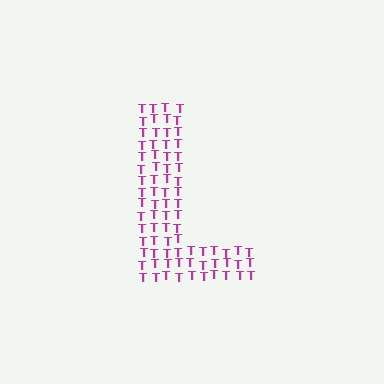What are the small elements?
The small elements are letter T's.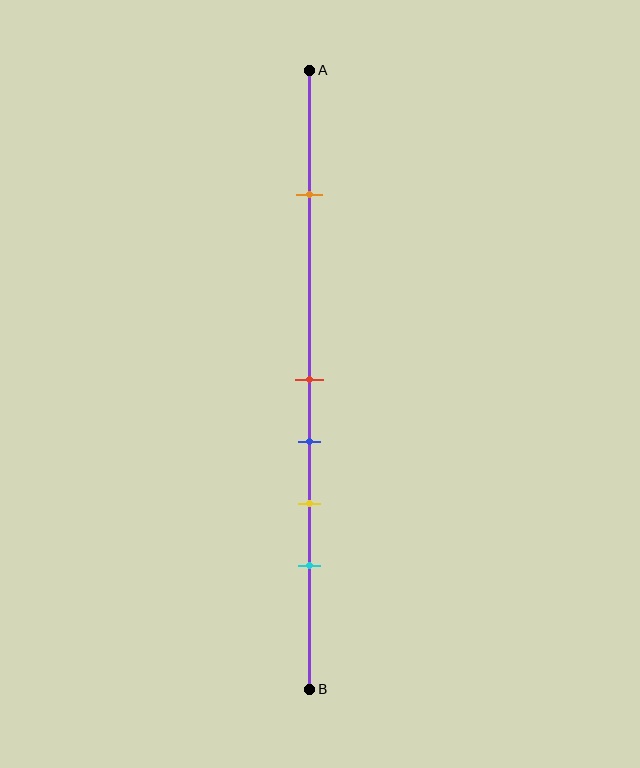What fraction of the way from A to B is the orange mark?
The orange mark is approximately 20% (0.2) of the way from A to B.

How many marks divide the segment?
There are 5 marks dividing the segment.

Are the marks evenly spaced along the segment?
No, the marks are not evenly spaced.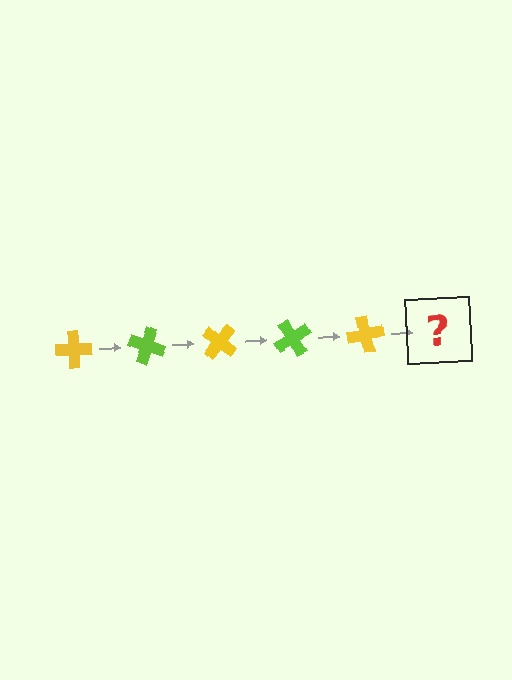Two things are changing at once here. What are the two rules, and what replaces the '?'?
The two rules are that it rotates 20 degrees each step and the color cycles through yellow and lime. The '?' should be a lime cross, rotated 100 degrees from the start.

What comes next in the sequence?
The next element should be a lime cross, rotated 100 degrees from the start.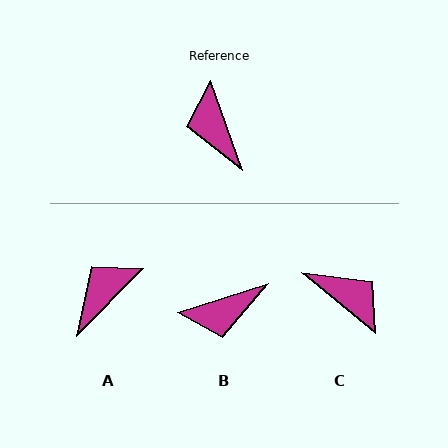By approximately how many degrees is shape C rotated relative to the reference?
Approximately 149 degrees clockwise.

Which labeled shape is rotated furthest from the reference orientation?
C, about 149 degrees away.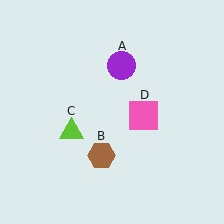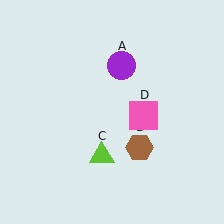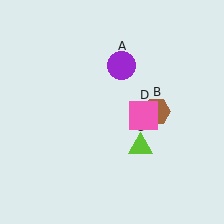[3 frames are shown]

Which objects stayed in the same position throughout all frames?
Purple circle (object A) and pink square (object D) remained stationary.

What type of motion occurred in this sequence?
The brown hexagon (object B), lime triangle (object C) rotated counterclockwise around the center of the scene.